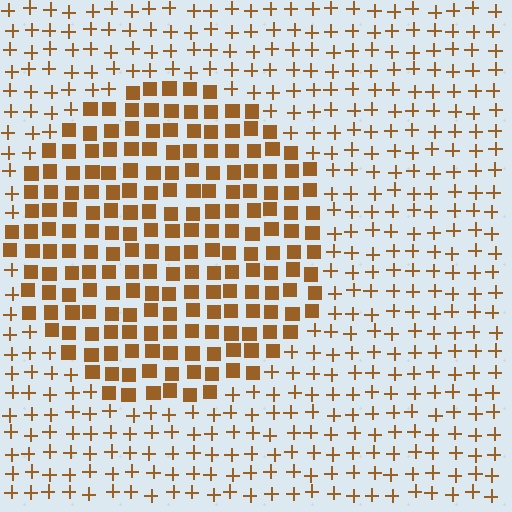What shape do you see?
I see a circle.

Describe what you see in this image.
The image is filled with small brown elements arranged in a uniform grid. A circle-shaped region contains squares, while the surrounding area contains plus signs. The boundary is defined purely by the change in element shape.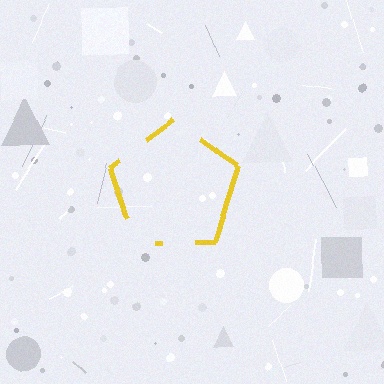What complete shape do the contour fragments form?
The contour fragments form a pentagon.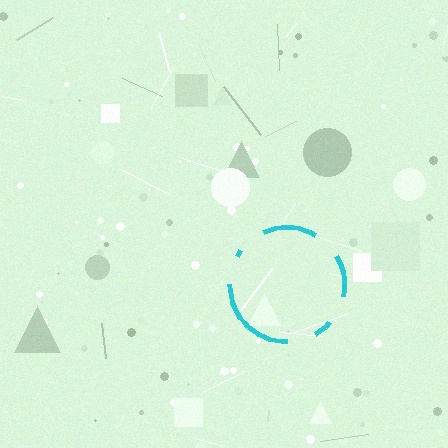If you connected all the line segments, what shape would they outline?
They would outline a circle.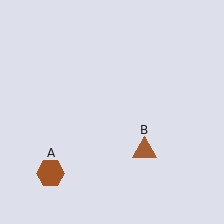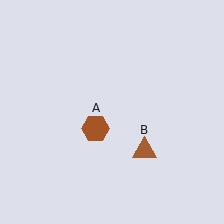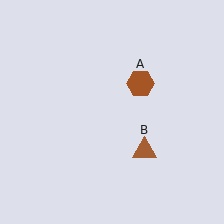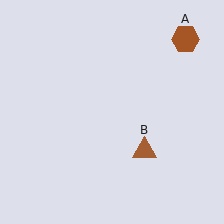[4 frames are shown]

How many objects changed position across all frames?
1 object changed position: brown hexagon (object A).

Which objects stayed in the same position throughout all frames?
Brown triangle (object B) remained stationary.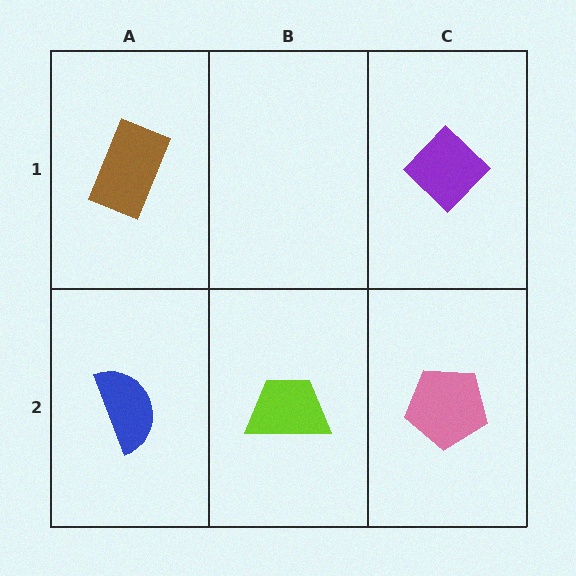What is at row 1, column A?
A brown rectangle.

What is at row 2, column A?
A blue semicircle.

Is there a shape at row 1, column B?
No, that cell is empty.